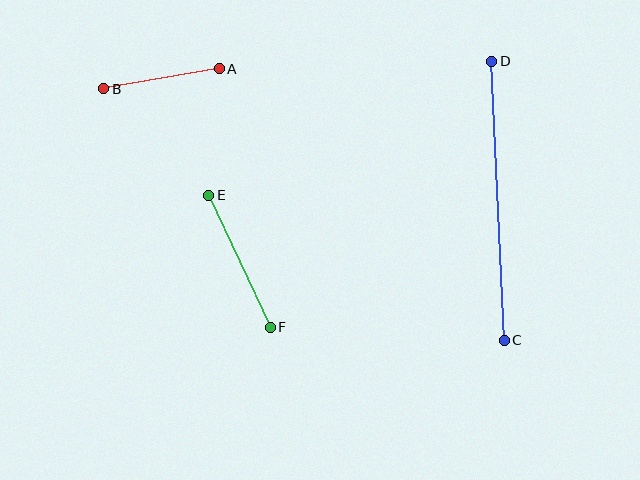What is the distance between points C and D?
The distance is approximately 279 pixels.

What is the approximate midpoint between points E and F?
The midpoint is at approximately (239, 261) pixels.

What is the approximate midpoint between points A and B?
The midpoint is at approximately (161, 79) pixels.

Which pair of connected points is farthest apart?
Points C and D are farthest apart.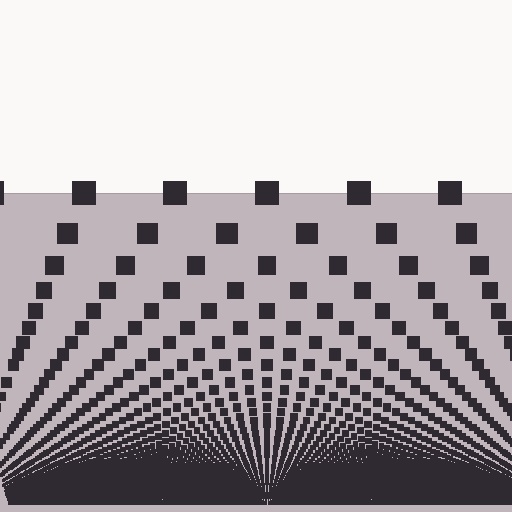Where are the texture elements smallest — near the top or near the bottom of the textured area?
Near the bottom.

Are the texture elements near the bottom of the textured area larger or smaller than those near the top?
Smaller. The gradient is inverted — elements near the bottom are smaller and denser.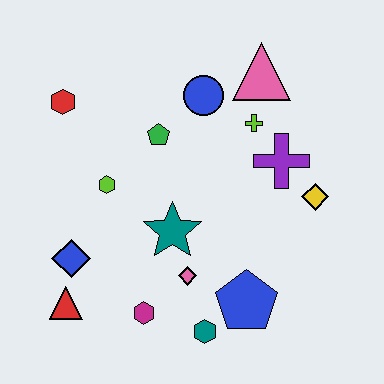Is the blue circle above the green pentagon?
Yes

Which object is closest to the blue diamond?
The red triangle is closest to the blue diamond.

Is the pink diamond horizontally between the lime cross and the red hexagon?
Yes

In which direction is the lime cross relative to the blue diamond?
The lime cross is to the right of the blue diamond.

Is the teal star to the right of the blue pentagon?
No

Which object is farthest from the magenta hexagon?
The pink triangle is farthest from the magenta hexagon.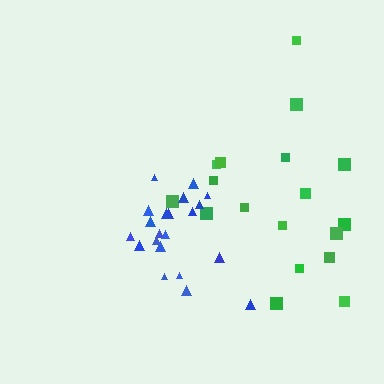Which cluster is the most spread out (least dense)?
Green.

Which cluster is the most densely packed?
Blue.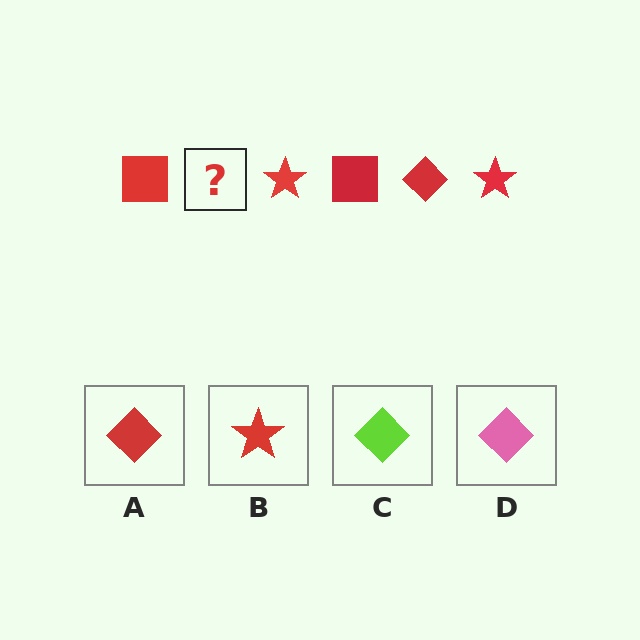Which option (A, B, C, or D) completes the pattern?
A.